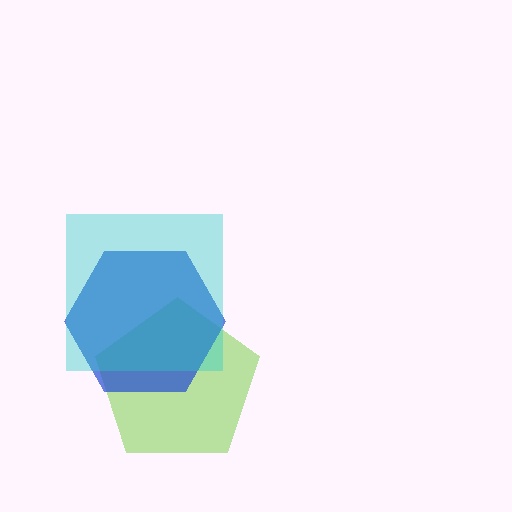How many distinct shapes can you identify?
There are 3 distinct shapes: a lime pentagon, a blue hexagon, a cyan square.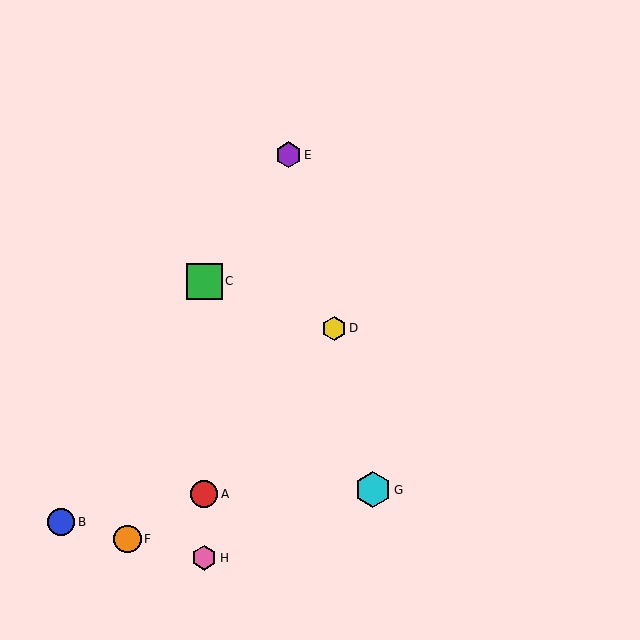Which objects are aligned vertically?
Objects A, C, H are aligned vertically.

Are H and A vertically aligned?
Yes, both are at x≈204.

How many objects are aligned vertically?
3 objects (A, C, H) are aligned vertically.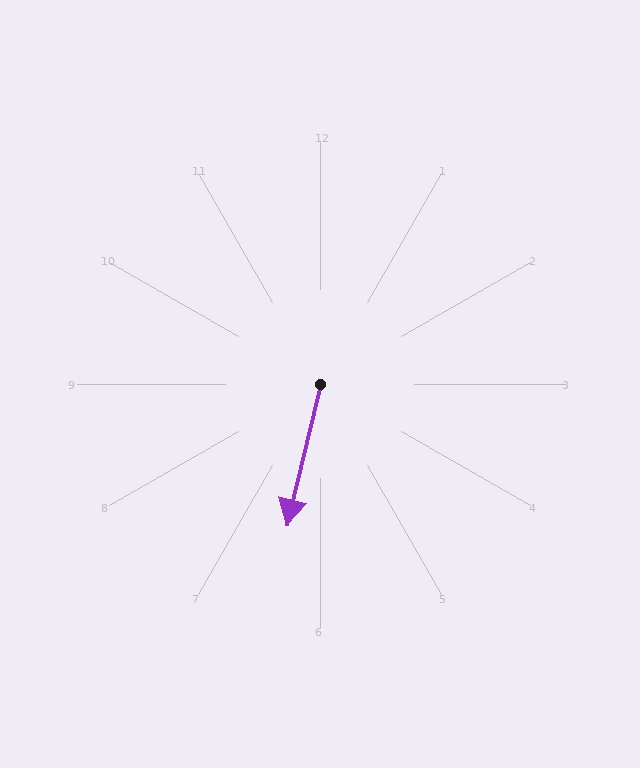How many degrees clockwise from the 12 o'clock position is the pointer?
Approximately 193 degrees.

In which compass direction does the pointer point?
South.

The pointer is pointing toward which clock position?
Roughly 6 o'clock.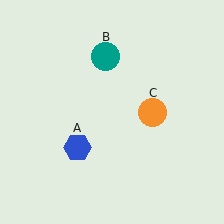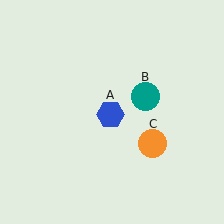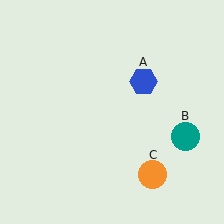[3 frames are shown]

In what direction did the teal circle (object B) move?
The teal circle (object B) moved down and to the right.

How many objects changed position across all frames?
3 objects changed position: blue hexagon (object A), teal circle (object B), orange circle (object C).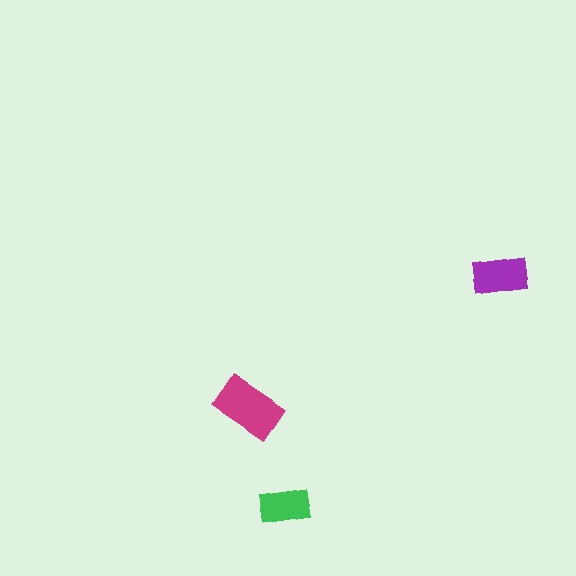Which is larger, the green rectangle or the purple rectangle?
The purple one.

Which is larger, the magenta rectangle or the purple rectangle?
The magenta one.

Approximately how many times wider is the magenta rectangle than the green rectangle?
About 1.5 times wider.